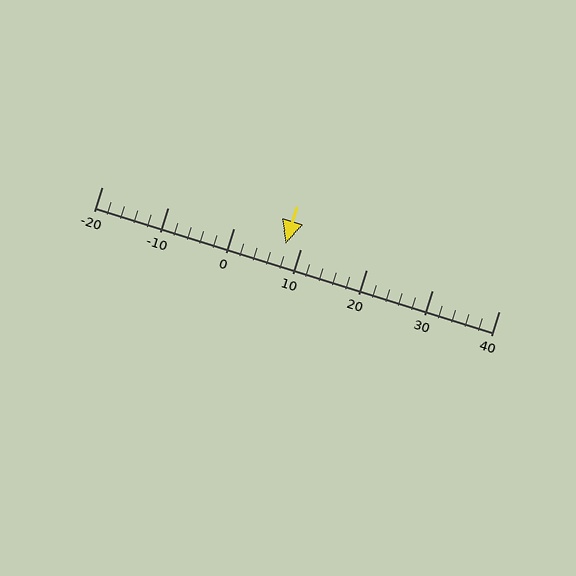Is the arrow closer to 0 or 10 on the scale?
The arrow is closer to 10.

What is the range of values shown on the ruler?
The ruler shows values from -20 to 40.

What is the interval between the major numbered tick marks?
The major tick marks are spaced 10 units apart.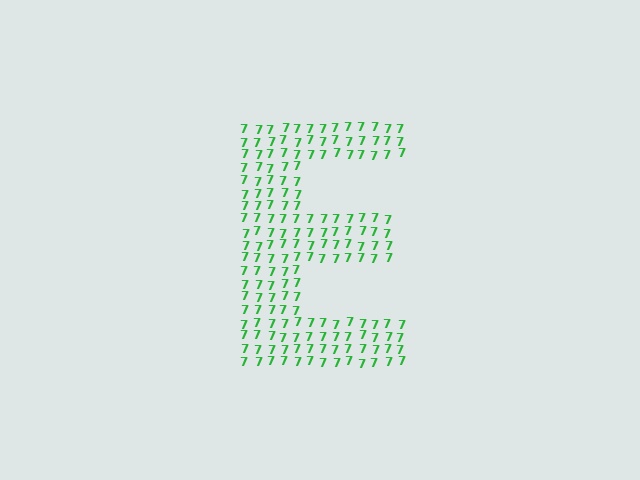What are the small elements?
The small elements are digit 7's.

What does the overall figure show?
The overall figure shows the letter E.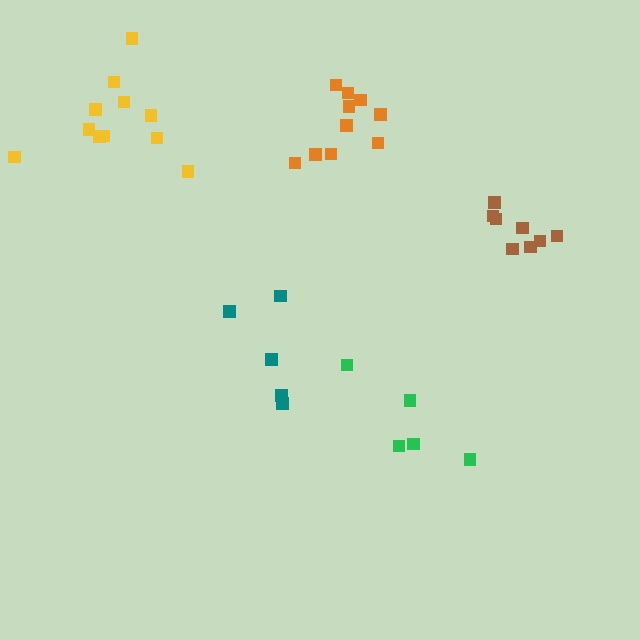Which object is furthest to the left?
The yellow cluster is leftmost.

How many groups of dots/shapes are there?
There are 5 groups.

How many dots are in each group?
Group 1: 10 dots, Group 2: 5 dots, Group 3: 5 dots, Group 4: 11 dots, Group 5: 8 dots (39 total).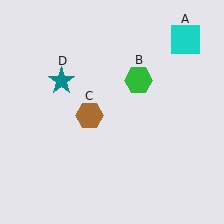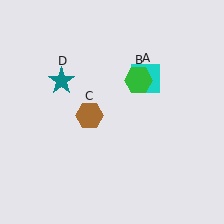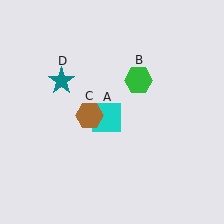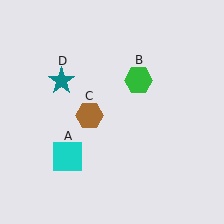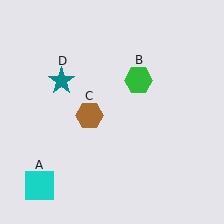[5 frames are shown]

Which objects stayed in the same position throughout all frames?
Green hexagon (object B) and brown hexagon (object C) and teal star (object D) remained stationary.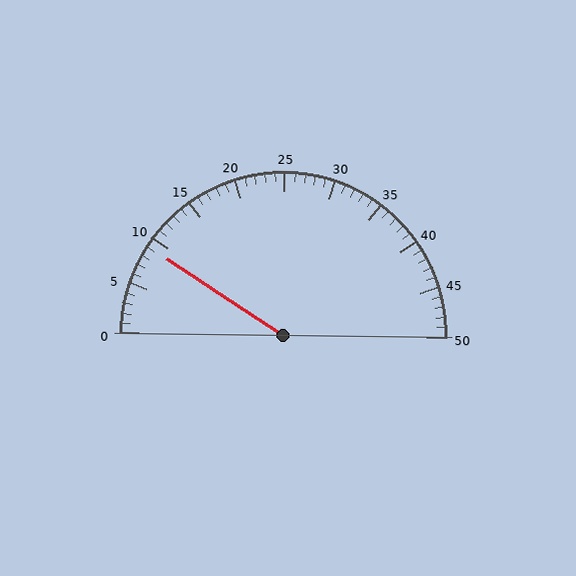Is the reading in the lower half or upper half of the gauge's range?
The reading is in the lower half of the range (0 to 50).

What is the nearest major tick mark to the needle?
The nearest major tick mark is 10.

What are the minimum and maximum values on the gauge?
The gauge ranges from 0 to 50.